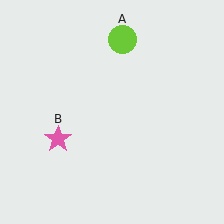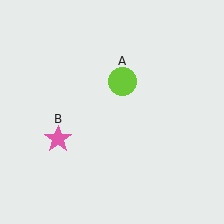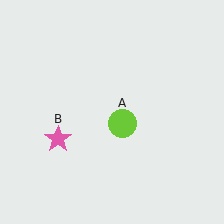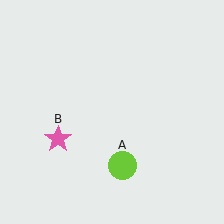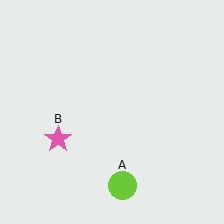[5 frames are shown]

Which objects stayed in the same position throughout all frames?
Pink star (object B) remained stationary.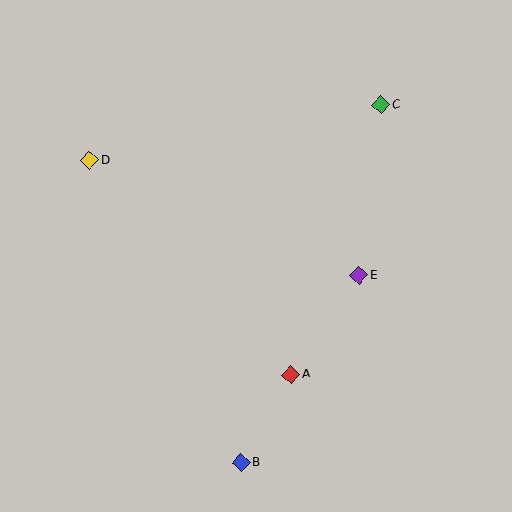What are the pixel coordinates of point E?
Point E is at (359, 275).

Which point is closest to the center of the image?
Point E at (359, 275) is closest to the center.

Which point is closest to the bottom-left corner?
Point B is closest to the bottom-left corner.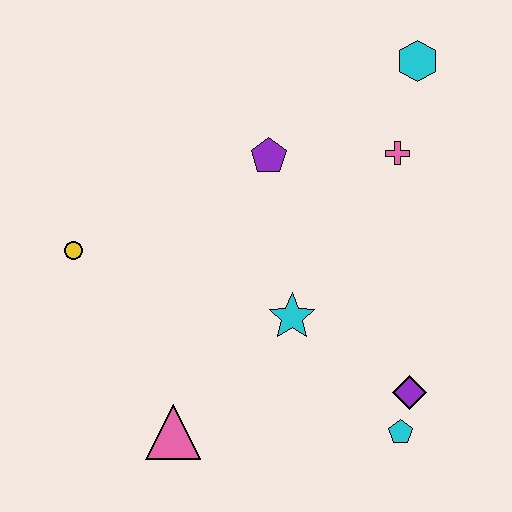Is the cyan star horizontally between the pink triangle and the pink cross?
Yes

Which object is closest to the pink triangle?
The cyan star is closest to the pink triangle.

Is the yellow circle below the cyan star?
No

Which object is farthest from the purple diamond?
The yellow circle is farthest from the purple diamond.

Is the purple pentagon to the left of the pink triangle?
No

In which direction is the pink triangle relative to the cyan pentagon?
The pink triangle is to the left of the cyan pentagon.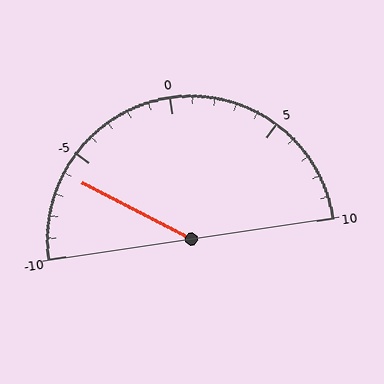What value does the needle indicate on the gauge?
The needle indicates approximately -6.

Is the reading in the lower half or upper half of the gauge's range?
The reading is in the lower half of the range (-10 to 10).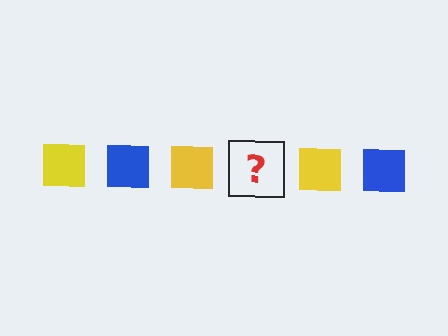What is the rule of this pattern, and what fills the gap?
The rule is that the pattern cycles through yellow, blue squares. The gap should be filled with a blue square.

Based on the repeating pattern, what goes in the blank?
The blank should be a blue square.